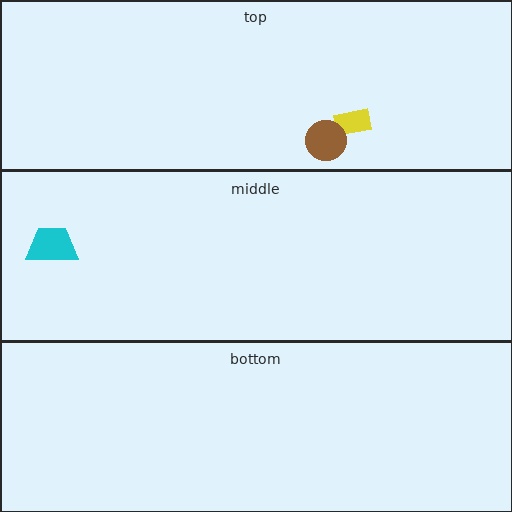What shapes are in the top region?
The yellow rectangle, the brown circle.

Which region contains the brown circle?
The top region.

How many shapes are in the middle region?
1.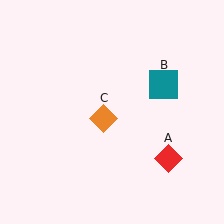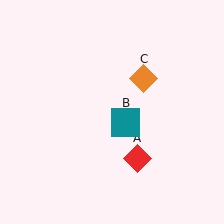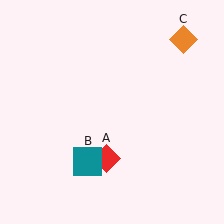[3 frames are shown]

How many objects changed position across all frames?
3 objects changed position: red diamond (object A), teal square (object B), orange diamond (object C).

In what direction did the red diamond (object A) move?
The red diamond (object A) moved left.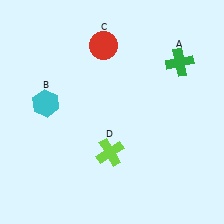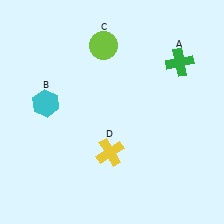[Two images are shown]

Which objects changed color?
C changed from red to lime. D changed from lime to yellow.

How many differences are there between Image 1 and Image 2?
There are 2 differences between the two images.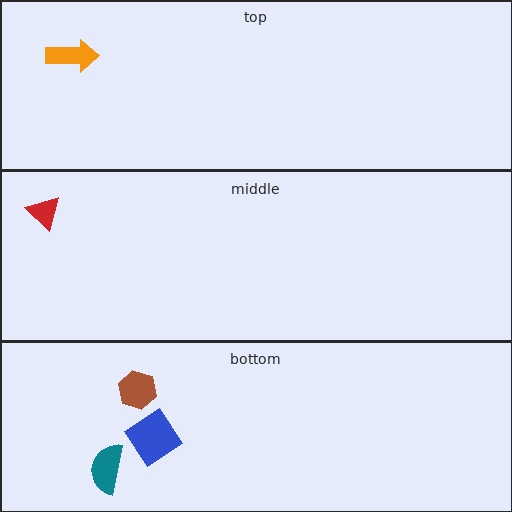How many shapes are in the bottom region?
3.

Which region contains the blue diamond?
The bottom region.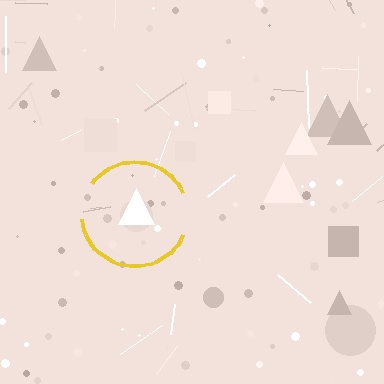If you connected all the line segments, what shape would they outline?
They would outline a circle.